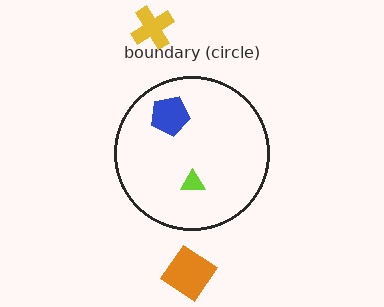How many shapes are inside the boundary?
2 inside, 2 outside.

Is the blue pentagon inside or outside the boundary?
Inside.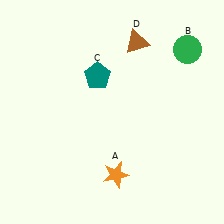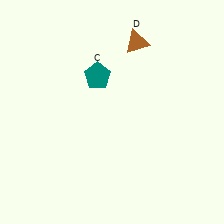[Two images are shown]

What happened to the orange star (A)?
The orange star (A) was removed in Image 2. It was in the bottom-right area of Image 1.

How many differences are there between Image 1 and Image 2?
There are 2 differences between the two images.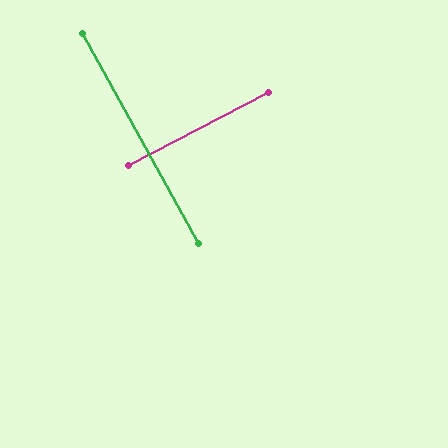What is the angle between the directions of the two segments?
Approximately 89 degrees.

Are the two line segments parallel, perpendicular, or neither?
Perpendicular — they meet at approximately 89°.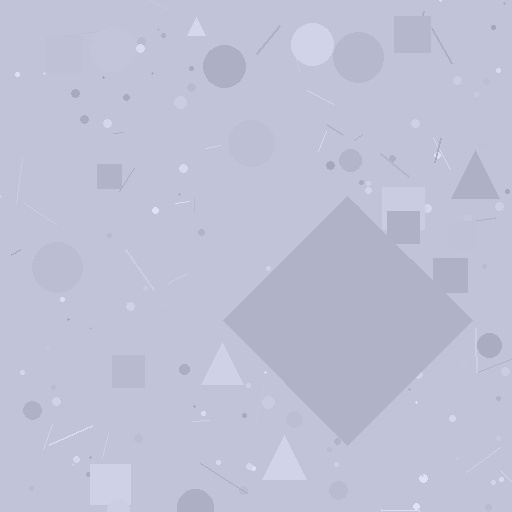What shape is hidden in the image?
A diamond is hidden in the image.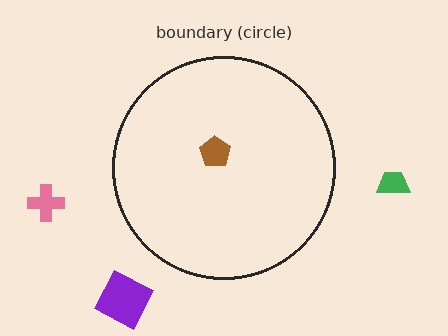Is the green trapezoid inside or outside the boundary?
Outside.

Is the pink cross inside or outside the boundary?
Outside.